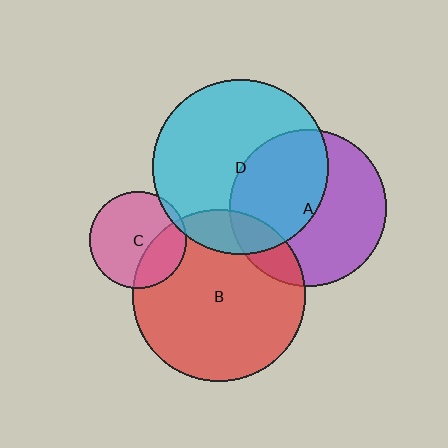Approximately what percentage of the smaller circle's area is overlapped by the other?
Approximately 15%.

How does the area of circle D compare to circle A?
Approximately 1.2 times.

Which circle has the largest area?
Circle D (cyan).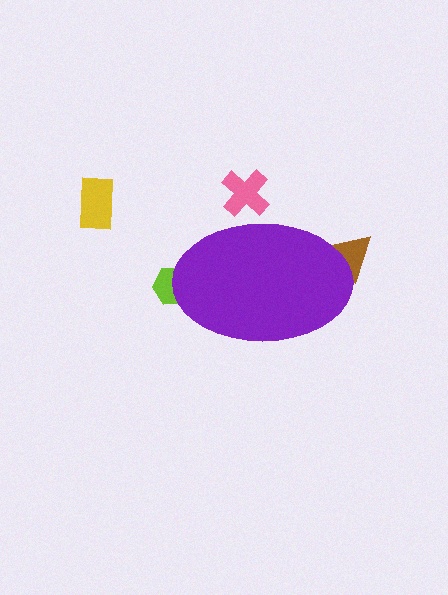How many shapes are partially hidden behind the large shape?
3 shapes are partially hidden.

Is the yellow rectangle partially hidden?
No, the yellow rectangle is fully visible.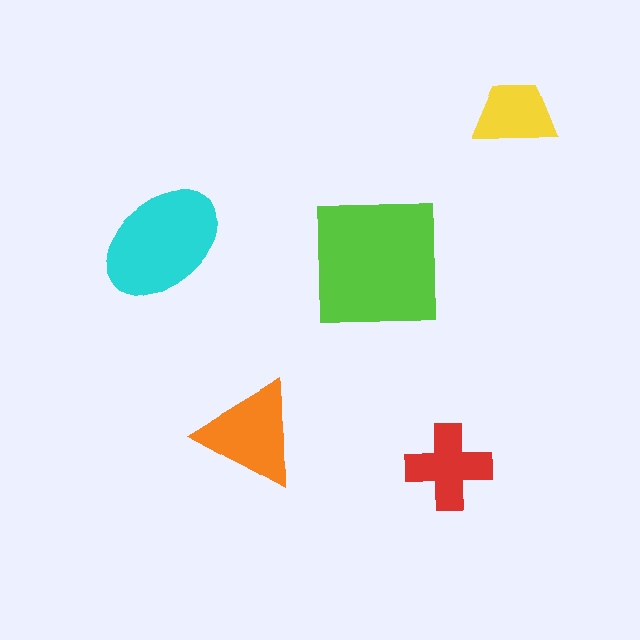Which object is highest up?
The yellow trapezoid is topmost.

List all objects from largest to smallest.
The lime square, the cyan ellipse, the orange triangle, the red cross, the yellow trapezoid.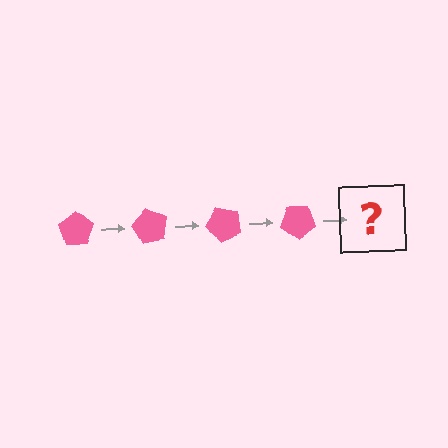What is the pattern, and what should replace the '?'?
The pattern is that the pentagon rotates 60 degrees each step. The '?' should be a pink pentagon rotated 240 degrees.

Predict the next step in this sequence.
The next step is a pink pentagon rotated 240 degrees.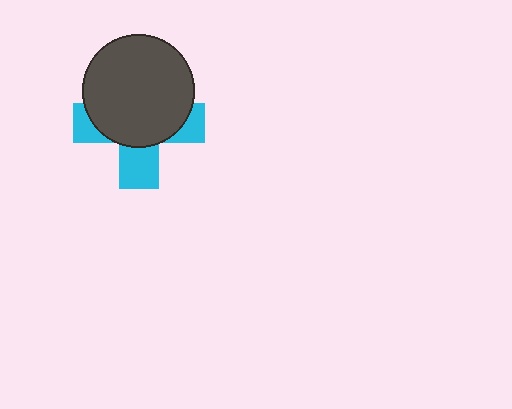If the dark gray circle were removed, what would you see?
You would see the complete cyan cross.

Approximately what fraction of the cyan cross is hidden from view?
Roughly 61% of the cyan cross is hidden behind the dark gray circle.